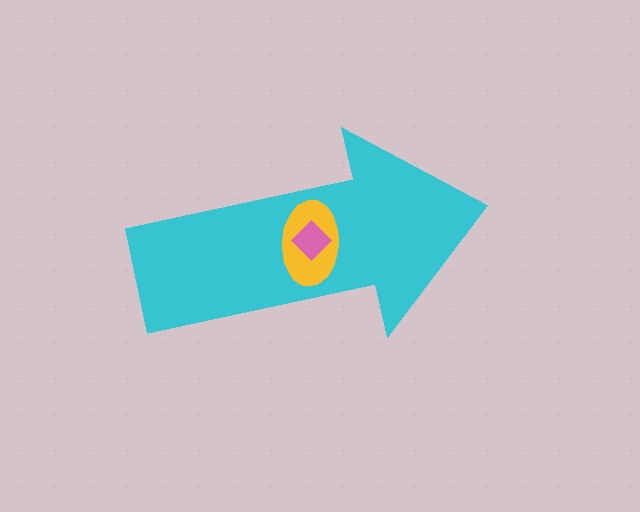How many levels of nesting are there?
3.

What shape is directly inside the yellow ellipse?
The pink diamond.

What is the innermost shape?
The pink diamond.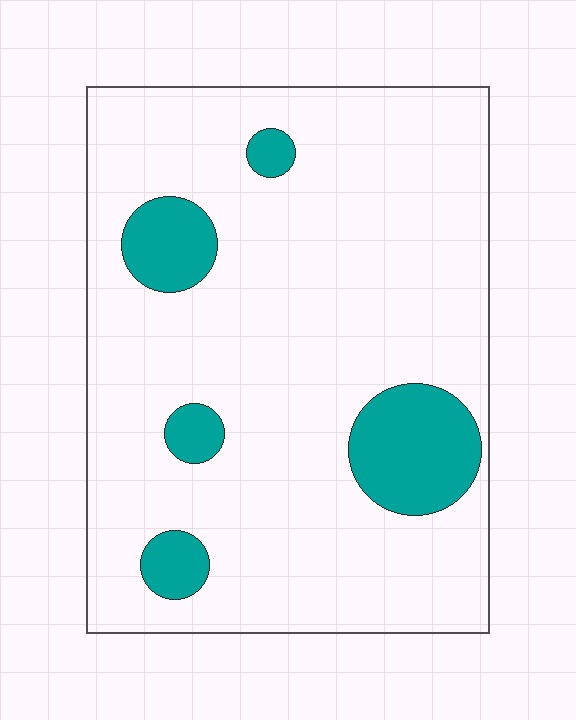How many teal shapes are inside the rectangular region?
5.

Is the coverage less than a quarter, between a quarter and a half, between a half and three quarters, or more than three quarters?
Less than a quarter.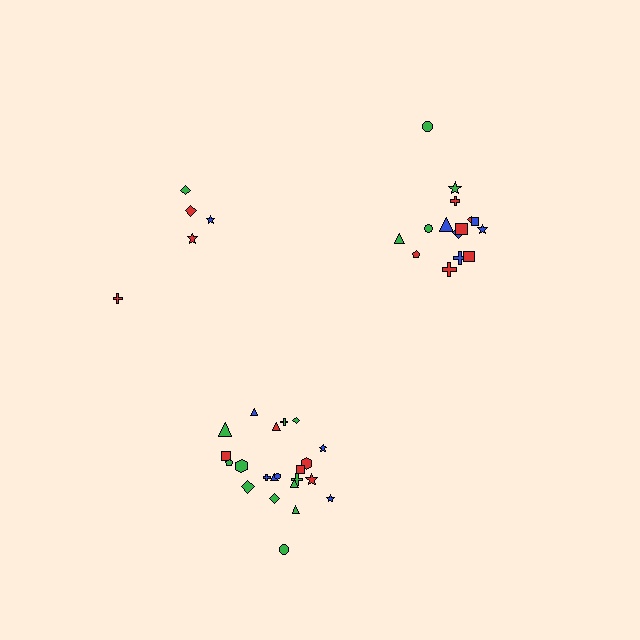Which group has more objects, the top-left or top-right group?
The top-right group.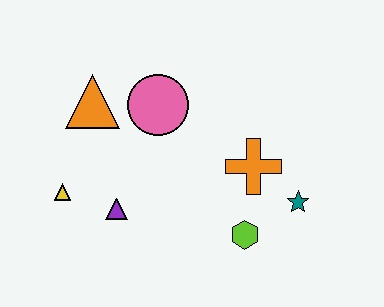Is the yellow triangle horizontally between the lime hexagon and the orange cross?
No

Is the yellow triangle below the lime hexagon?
No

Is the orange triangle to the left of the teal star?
Yes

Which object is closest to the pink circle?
The orange triangle is closest to the pink circle.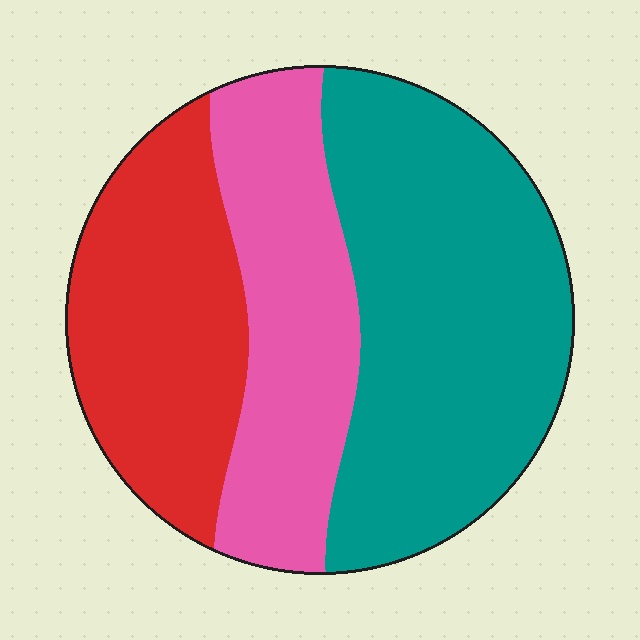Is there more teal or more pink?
Teal.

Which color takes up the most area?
Teal, at roughly 45%.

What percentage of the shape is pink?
Pink covers 27% of the shape.